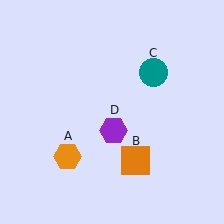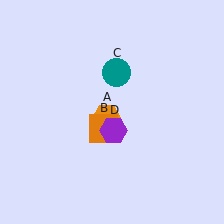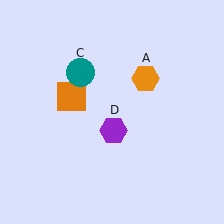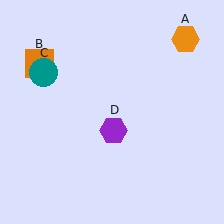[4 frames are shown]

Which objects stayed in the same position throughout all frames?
Purple hexagon (object D) remained stationary.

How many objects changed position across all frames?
3 objects changed position: orange hexagon (object A), orange square (object B), teal circle (object C).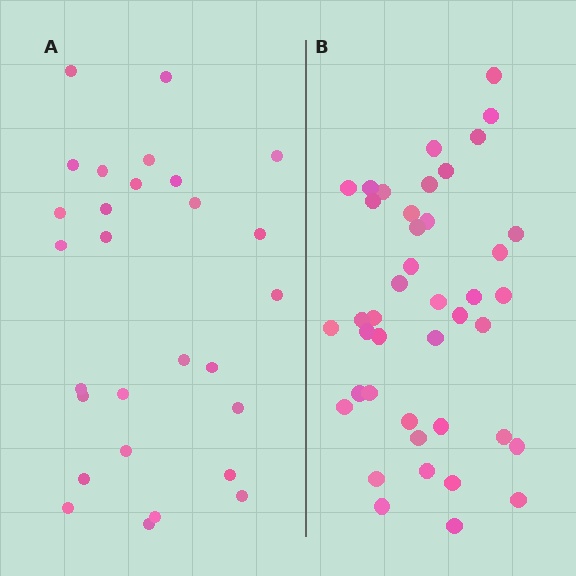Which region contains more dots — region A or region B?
Region B (the right region) has more dots.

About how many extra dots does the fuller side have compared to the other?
Region B has approximately 15 more dots than region A.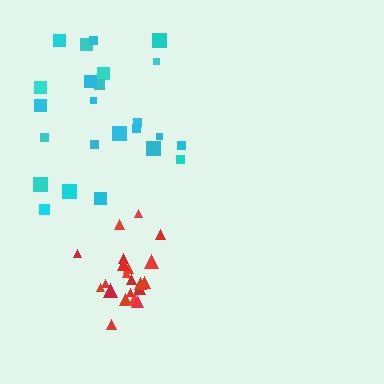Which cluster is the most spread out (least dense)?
Cyan.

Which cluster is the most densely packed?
Red.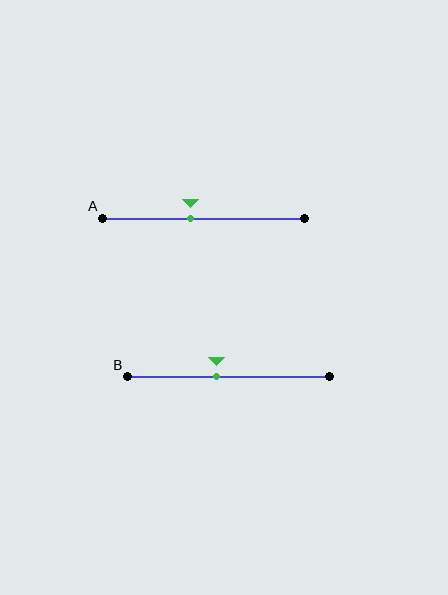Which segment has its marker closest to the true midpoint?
Segment B has its marker closest to the true midpoint.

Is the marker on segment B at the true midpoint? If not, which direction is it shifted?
No, the marker on segment B is shifted to the left by about 6% of the segment length.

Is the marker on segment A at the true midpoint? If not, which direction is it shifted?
No, the marker on segment A is shifted to the left by about 7% of the segment length.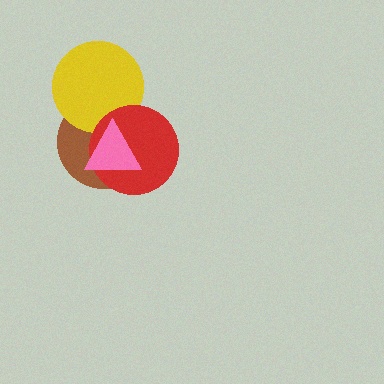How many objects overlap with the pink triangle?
3 objects overlap with the pink triangle.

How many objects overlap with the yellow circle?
3 objects overlap with the yellow circle.